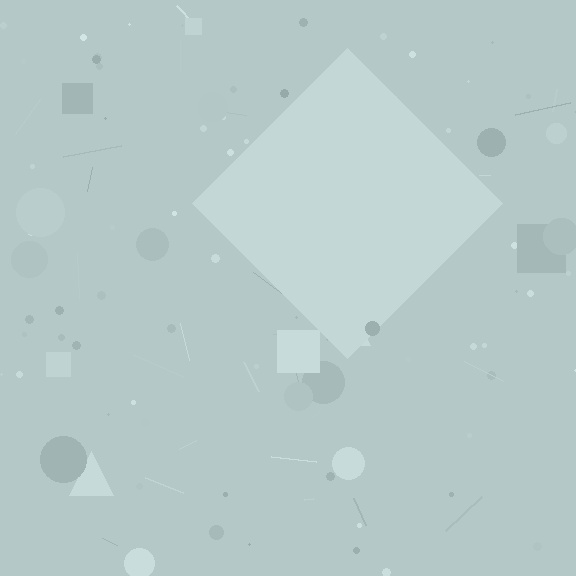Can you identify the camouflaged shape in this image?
The camouflaged shape is a diamond.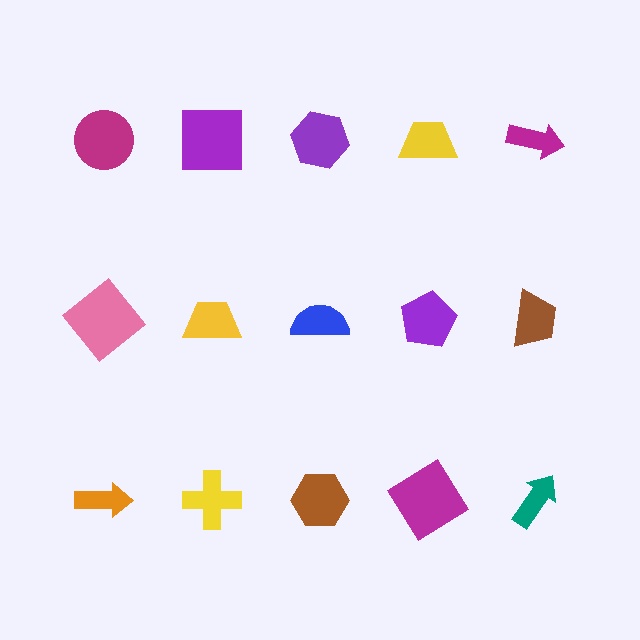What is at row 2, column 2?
A yellow trapezoid.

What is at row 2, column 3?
A blue semicircle.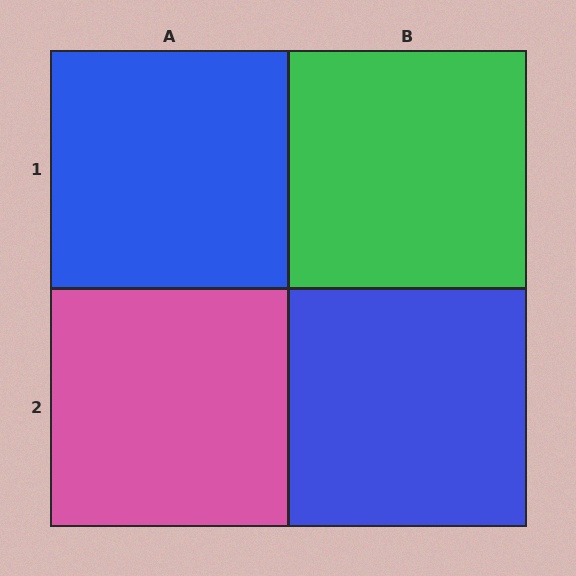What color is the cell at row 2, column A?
Pink.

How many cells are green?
1 cell is green.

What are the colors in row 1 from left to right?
Blue, green.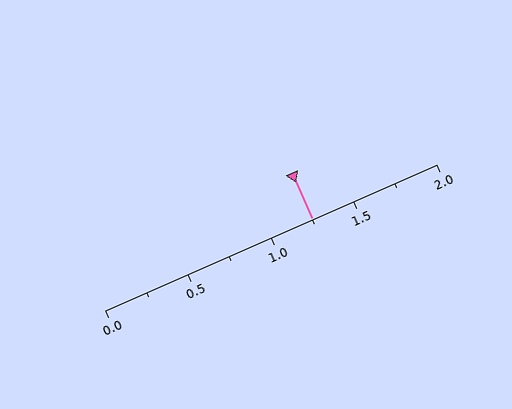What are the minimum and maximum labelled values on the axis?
The axis runs from 0.0 to 2.0.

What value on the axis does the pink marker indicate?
The marker indicates approximately 1.25.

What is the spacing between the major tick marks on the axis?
The major ticks are spaced 0.5 apart.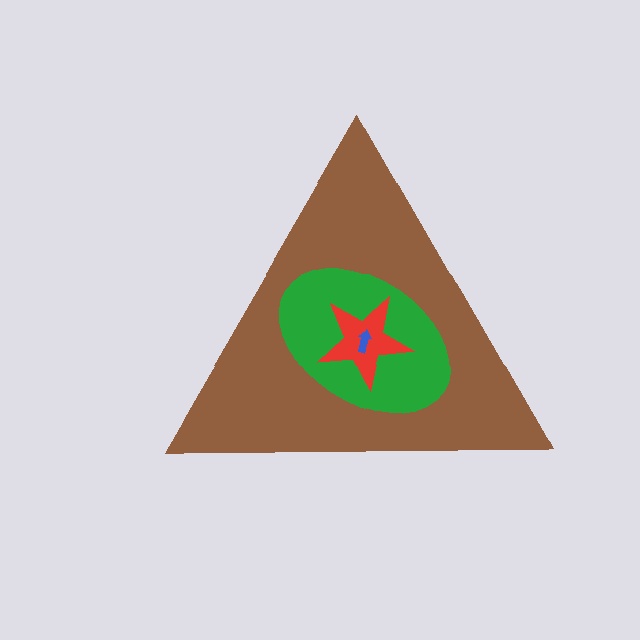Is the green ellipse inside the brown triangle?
Yes.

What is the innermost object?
The blue arrow.